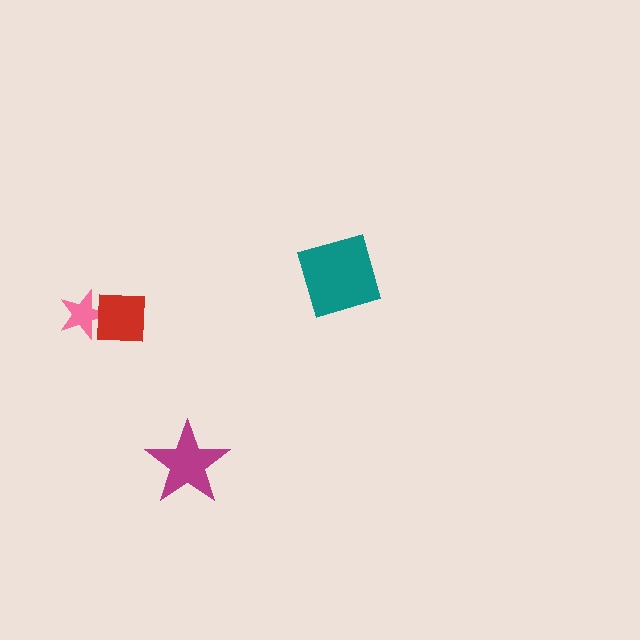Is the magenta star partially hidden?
No, no other shape covers it.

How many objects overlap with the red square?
1 object overlaps with the red square.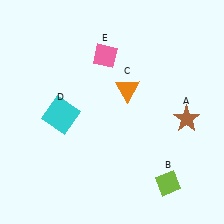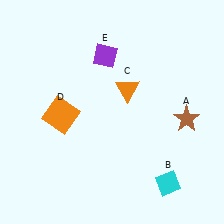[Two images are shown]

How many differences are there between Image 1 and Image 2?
There are 3 differences between the two images.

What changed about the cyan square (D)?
In Image 1, D is cyan. In Image 2, it changed to orange.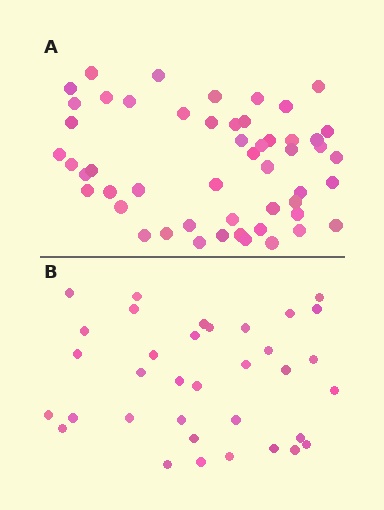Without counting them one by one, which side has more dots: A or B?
Region A (the top region) has more dots.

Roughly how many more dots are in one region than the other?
Region A has approximately 15 more dots than region B.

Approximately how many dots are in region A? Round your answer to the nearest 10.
About 50 dots. (The exact count is 52, which rounds to 50.)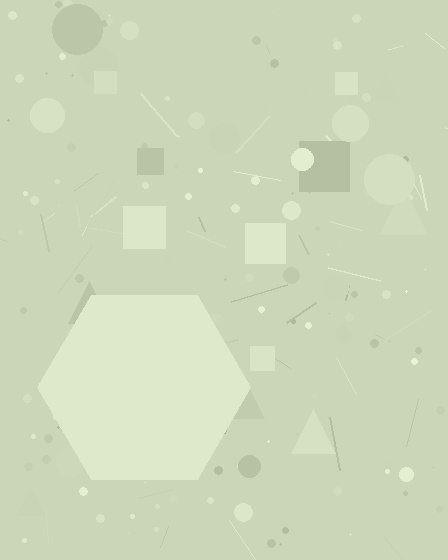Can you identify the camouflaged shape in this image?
The camouflaged shape is a hexagon.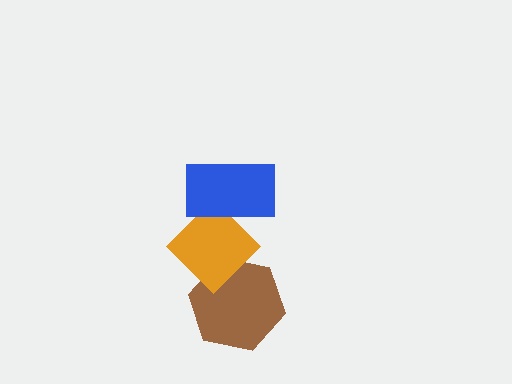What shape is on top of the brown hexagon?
The orange diamond is on top of the brown hexagon.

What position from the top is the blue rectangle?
The blue rectangle is 1st from the top.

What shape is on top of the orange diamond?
The blue rectangle is on top of the orange diamond.